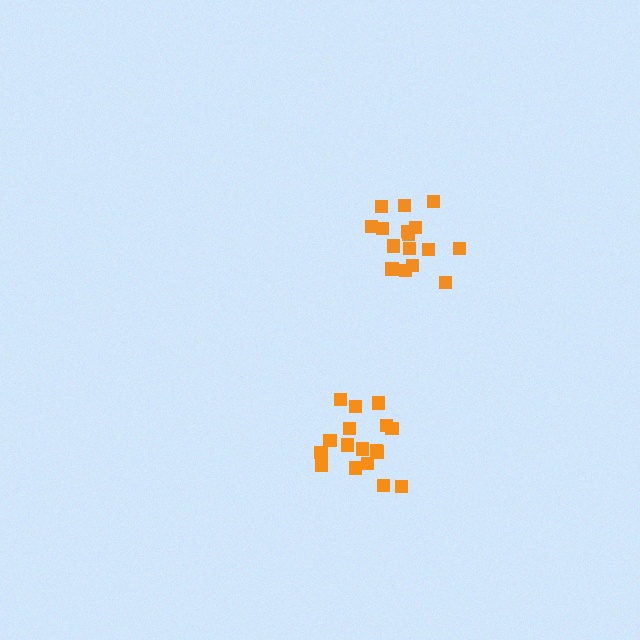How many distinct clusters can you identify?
There are 2 distinct clusters.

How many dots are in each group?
Group 1: 17 dots, Group 2: 16 dots (33 total).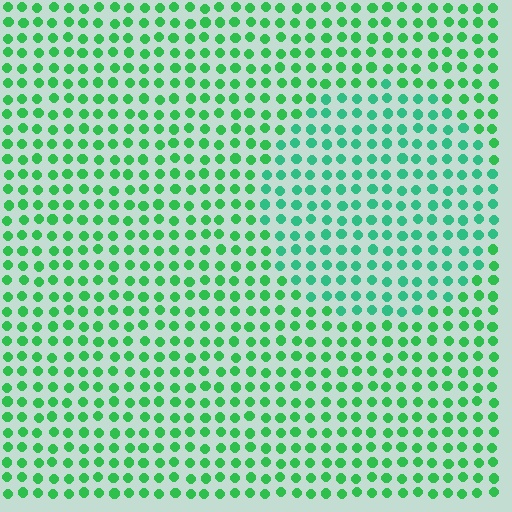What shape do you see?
I see a circle.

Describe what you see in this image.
The image is filled with small green elements in a uniform arrangement. A circle-shaped region is visible where the elements are tinted to a slightly different hue, forming a subtle color boundary.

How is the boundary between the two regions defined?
The boundary is defined purely by a slight shift in hue (about 23 degrees). Spacing, size, and orientation are identical on both sides.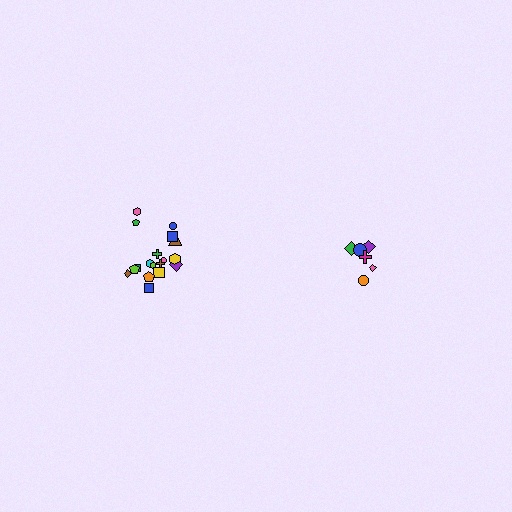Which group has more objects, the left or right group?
The left group.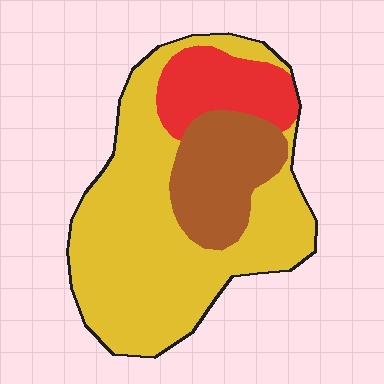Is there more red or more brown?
Brown.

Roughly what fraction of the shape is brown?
Brown takes up less than a quarter of the shape.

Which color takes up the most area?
Yellow, at roughly 65%.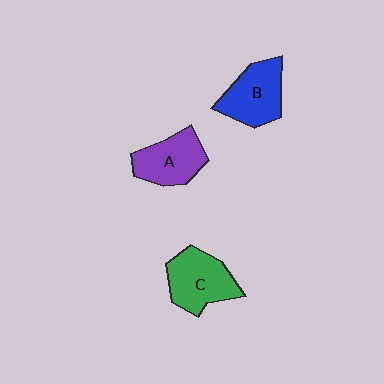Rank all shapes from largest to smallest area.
From largest to smallest: C (green), B (blue), A (purple).